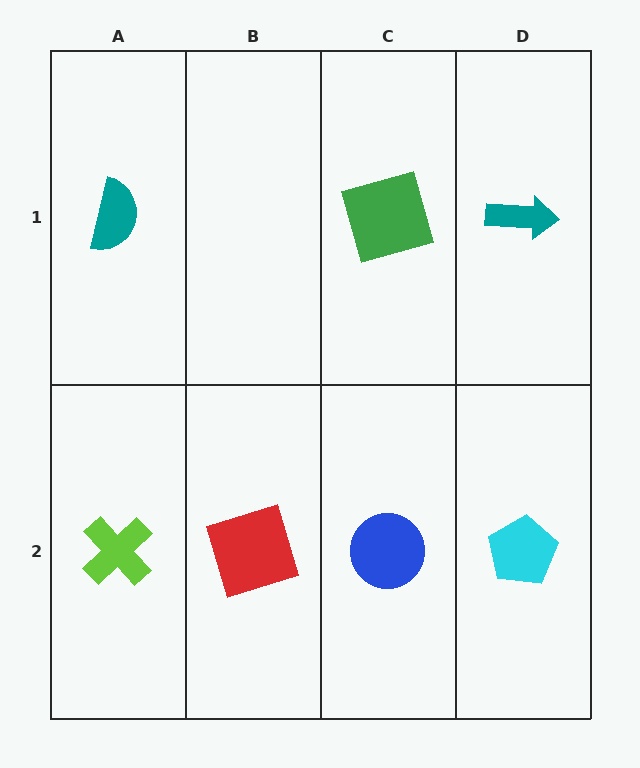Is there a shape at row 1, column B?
No, that cell is empty.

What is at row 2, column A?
A lime cross.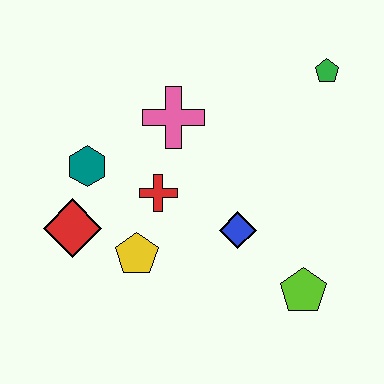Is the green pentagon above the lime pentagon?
Yes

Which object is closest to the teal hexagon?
The red diamond is closest to the teal hexagon.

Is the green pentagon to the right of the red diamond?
Yes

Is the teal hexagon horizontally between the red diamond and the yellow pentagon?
Yes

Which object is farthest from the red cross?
The green pentagon is farthest from the red cross.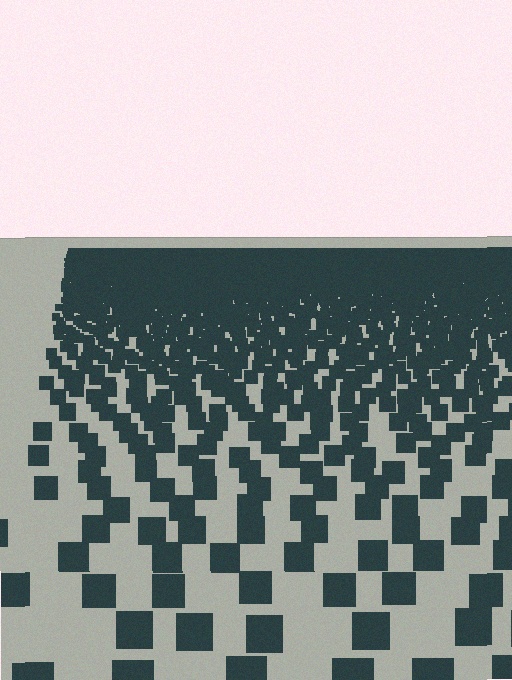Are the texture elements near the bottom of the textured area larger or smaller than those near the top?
Larger. Near the bottom, elements are closer to the viewer and appear at a bigger on-screen size.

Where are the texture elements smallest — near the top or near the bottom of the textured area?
Near the top.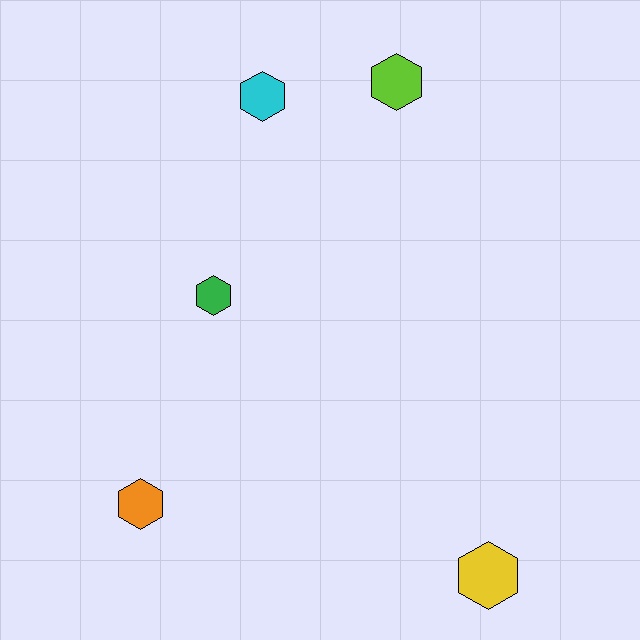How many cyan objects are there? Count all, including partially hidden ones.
There is 1 cyan object.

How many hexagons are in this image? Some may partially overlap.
There are 5 hexagons.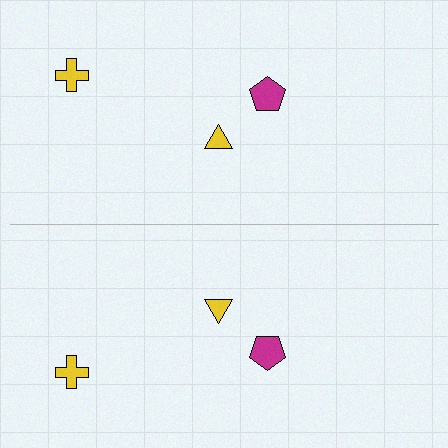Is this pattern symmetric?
Yes, this pattern has bilateral (reflection) symmetry.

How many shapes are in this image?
There are 6 shapes in this image.